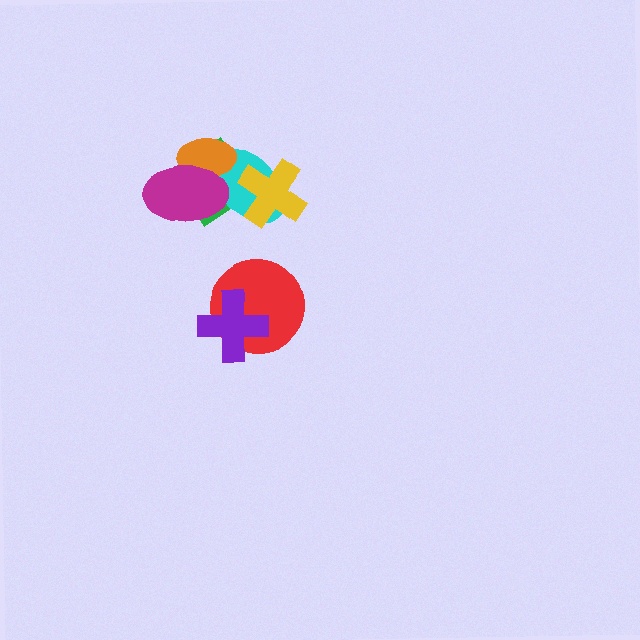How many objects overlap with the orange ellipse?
3 objects overlap with the orange ellipse.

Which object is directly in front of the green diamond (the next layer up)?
The cyan ellipse is directly in front of the green diamond.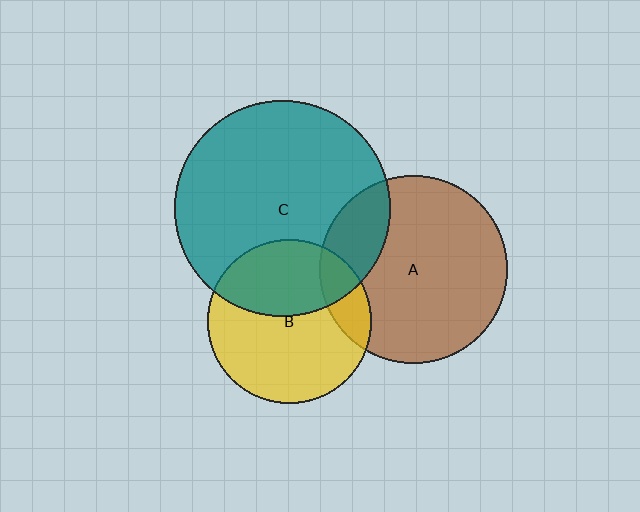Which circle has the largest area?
Circle C (teal).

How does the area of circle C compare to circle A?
Approximately 1.3 times.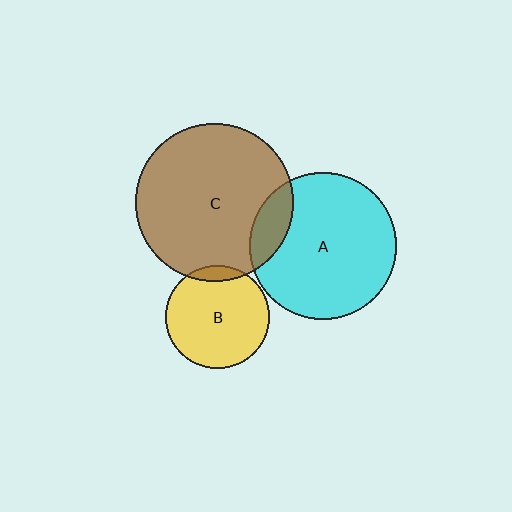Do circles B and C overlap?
Yes.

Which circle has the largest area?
Circle C (brown).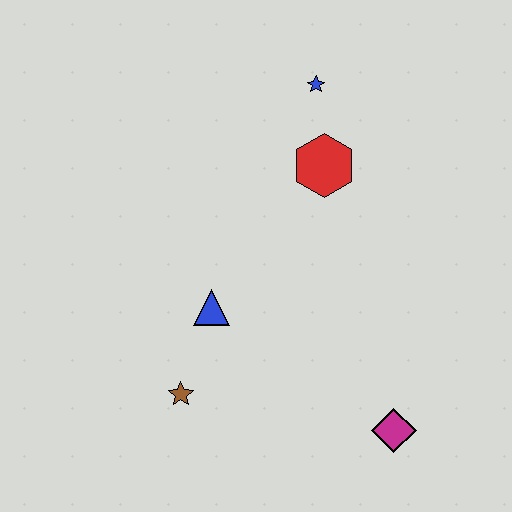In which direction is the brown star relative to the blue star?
The brown star is below the blue star.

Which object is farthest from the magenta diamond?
The blue star is farthest from the magenta diamond.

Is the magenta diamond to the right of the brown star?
Yes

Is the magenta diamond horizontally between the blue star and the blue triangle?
No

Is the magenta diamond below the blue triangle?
Yes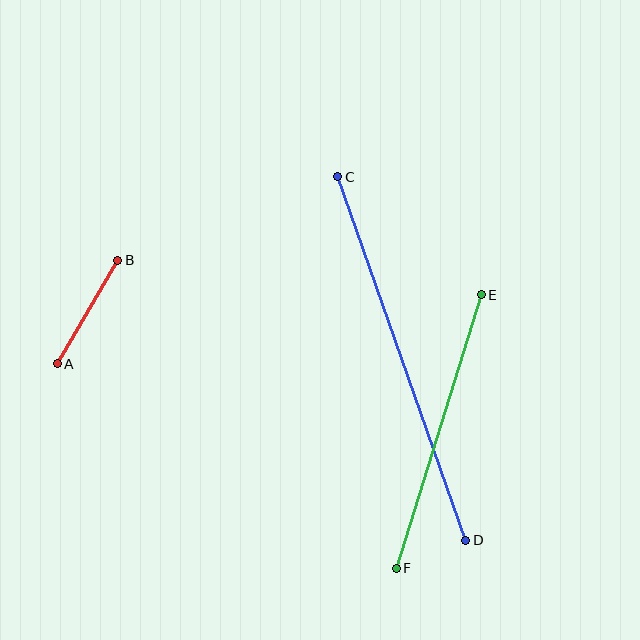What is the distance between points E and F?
The distance is approximately 286 pixels.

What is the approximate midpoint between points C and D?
The midpoint is at approximately (402, 358) pixels.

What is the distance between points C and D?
The distance is approximately 385 pixels.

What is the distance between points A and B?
The distance is approximately 120 pixels.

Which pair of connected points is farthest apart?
Points C and D are farthest apart.